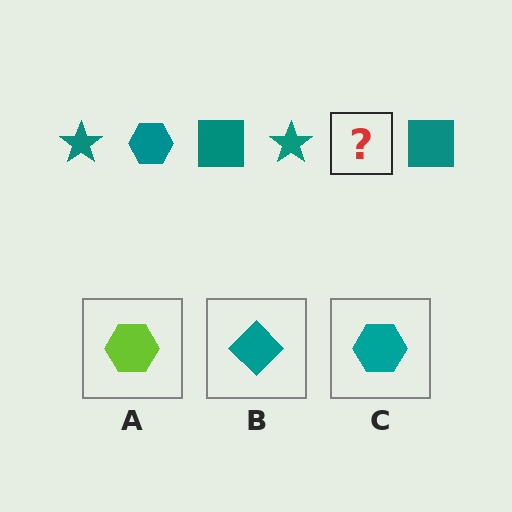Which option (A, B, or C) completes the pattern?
C.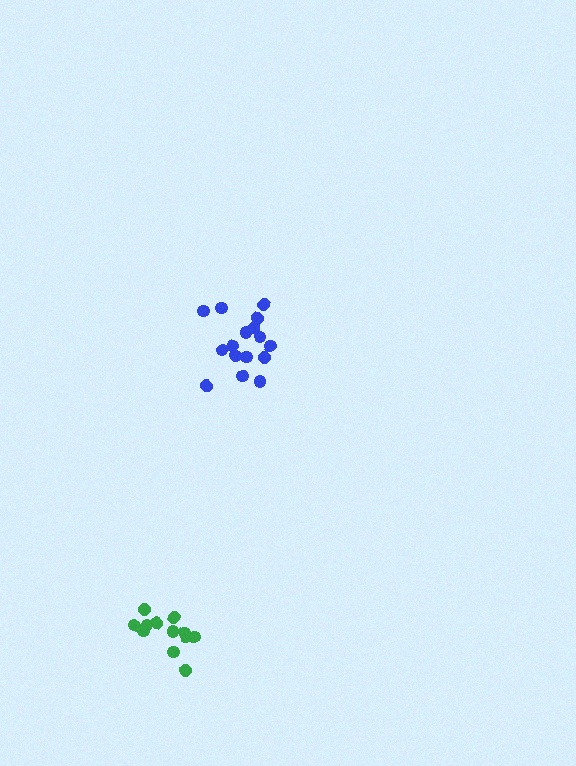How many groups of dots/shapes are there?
There are 2 groups.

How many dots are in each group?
Group 1: 16 dots, Group 2: 12 dots (28 total).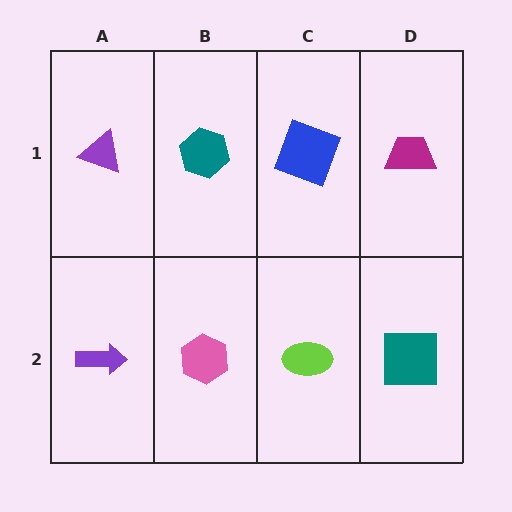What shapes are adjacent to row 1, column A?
A purple arrow (row 2, column A), a teal hexagon (row 1, column B).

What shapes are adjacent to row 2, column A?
A purple triangle (row 1, column A), a pink hexagon (row 2, column B).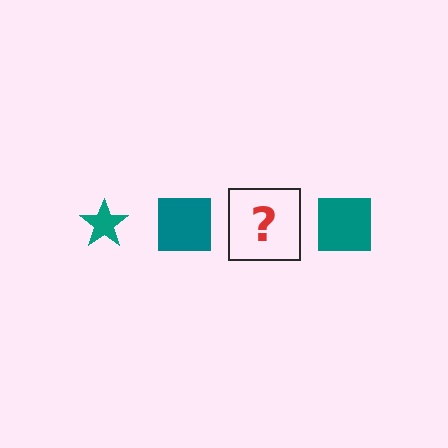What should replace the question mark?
The question mark should be replaced with a teal star.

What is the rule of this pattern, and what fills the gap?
The rule is that the pattern cycles through star, square shapes in teal. The gap should be filled with a teal star.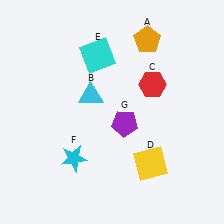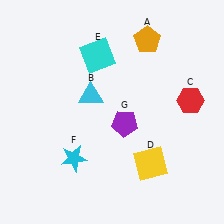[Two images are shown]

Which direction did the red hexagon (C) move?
The red hexagon (C) moved right.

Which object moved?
The red hexagon (C) moved right.